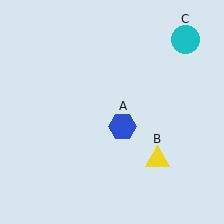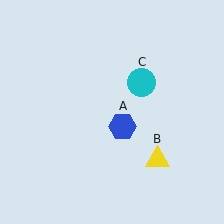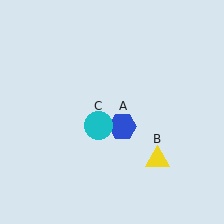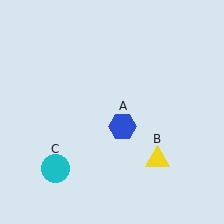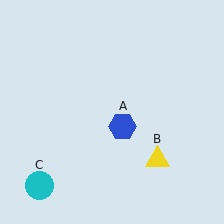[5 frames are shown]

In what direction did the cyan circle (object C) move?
The cyan circle (object C) moved down and to the left.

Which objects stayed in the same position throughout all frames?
Blue hexagon (object A) and yellow triangle (object B) remained stationary.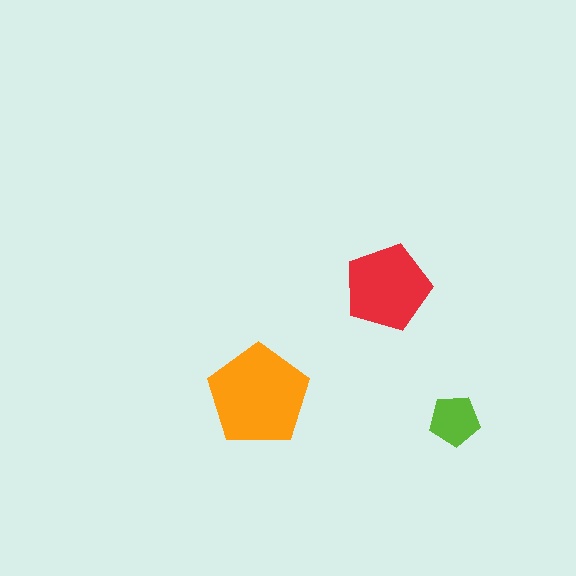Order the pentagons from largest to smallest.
the orange one, the red one, the lime one.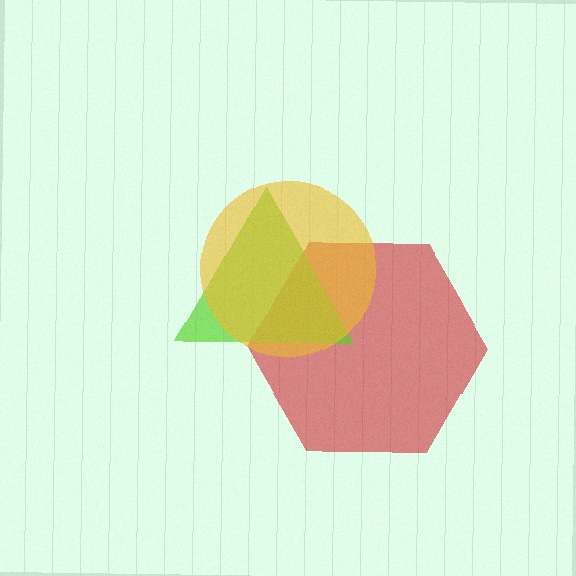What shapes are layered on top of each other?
The layered shapes are: a red hexagon, a lime triangle, a yellow circle.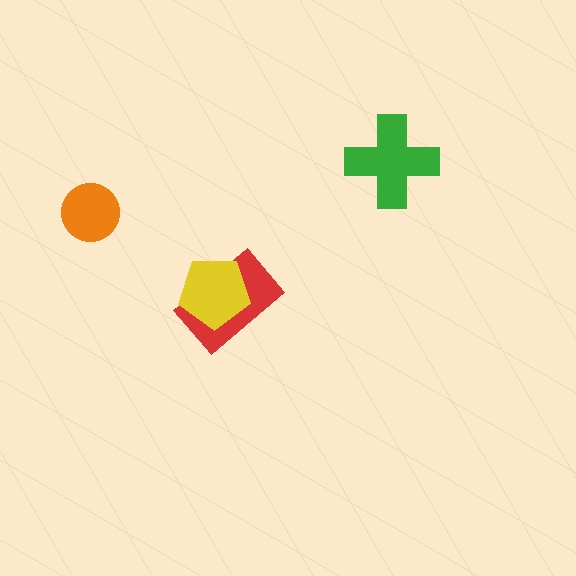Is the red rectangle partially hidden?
Yes, it is partially covered by another shape.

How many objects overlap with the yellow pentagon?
1 object overlaps with the yellow pentagon.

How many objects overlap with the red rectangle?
1 object overlaps with the red rectangle.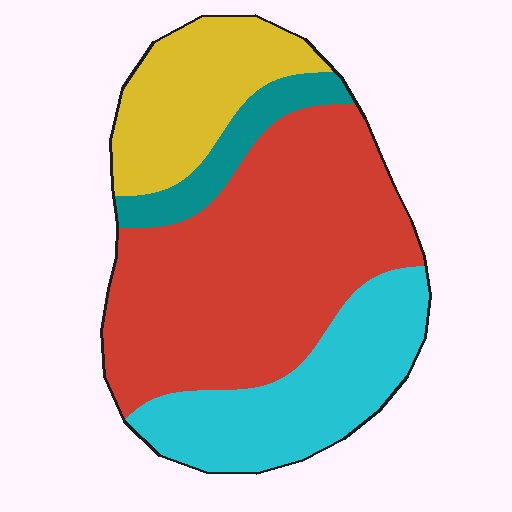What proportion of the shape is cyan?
Cyan covers around 25% of the shape.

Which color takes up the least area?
Teal, at roughly 10%.